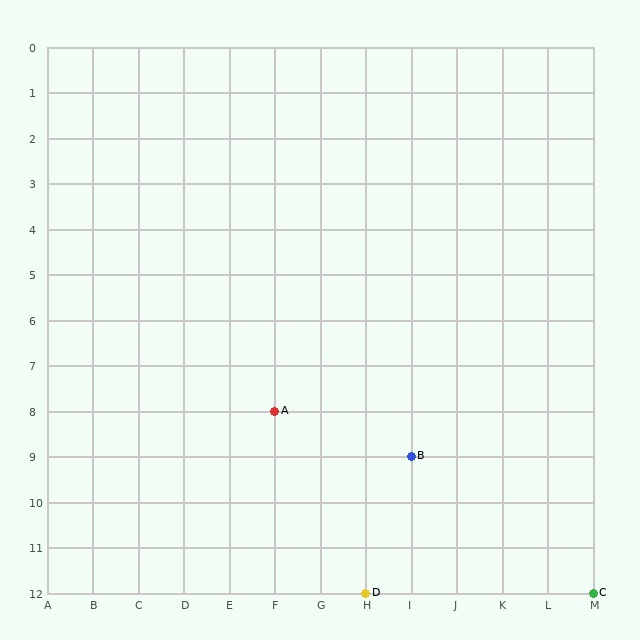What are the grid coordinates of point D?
Point D is at grid coordinates (H, 12).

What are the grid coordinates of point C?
Point C is at grid coordinates (M, 12).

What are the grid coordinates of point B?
Point B is at grid coordinates (I, 9).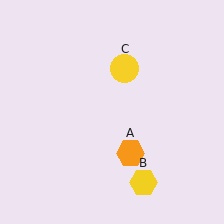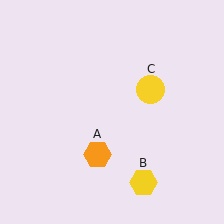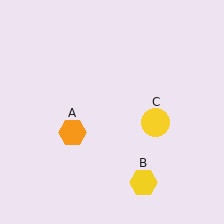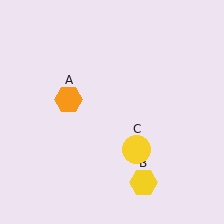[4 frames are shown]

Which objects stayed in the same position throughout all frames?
Yellow hexagon (object B) remained stationary.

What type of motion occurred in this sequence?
The orange hexagon (object A), yellow circle (object C) rotated clockwise around the center of the scene.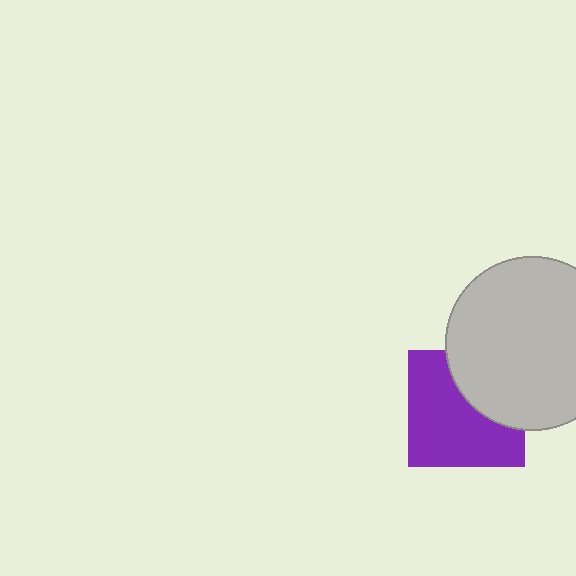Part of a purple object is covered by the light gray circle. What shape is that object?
It is a square.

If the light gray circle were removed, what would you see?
You would see the complete purple square.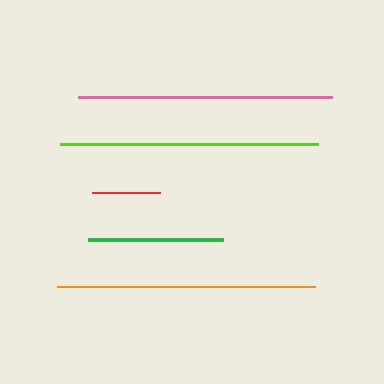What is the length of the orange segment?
The orange segment is approximately 258 pixels long.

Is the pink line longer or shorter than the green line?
The pink line is longer than the green line.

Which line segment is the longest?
The lime line is the longest at approximately 258 pixels.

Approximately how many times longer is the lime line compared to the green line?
The lime line is approximately 1.9 times the length of the green line.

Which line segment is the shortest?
The red line is the shortest at approximately 68 pixels.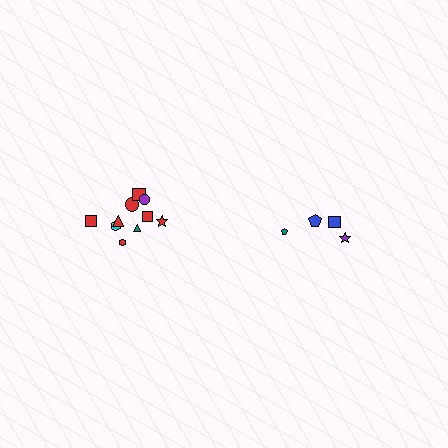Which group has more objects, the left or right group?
The left group.